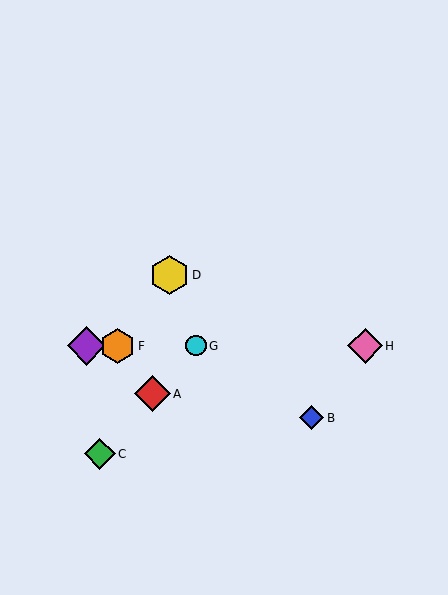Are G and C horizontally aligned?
No, G is at y≈346 and C is at y≈454.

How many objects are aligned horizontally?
4 objects (E, F, G, H) are aligned horizontally.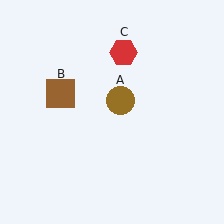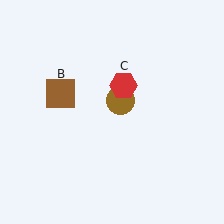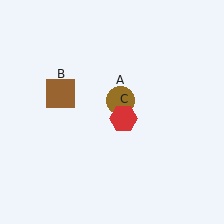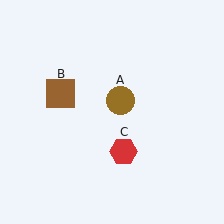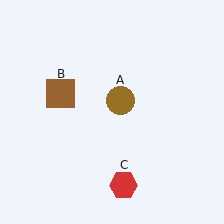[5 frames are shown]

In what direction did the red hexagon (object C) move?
The red hexagon (object C) moved down.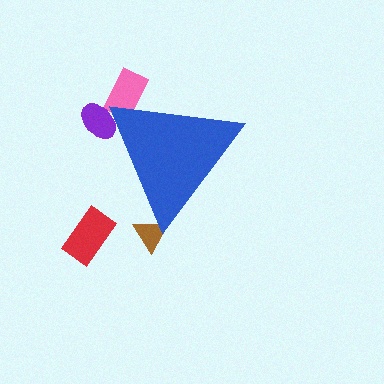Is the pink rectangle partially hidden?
Yes, the pink rectangle is partially hidden behind the blue triangle.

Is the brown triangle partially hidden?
Yes, the brown triangle is partially hidden behind the blue triangle.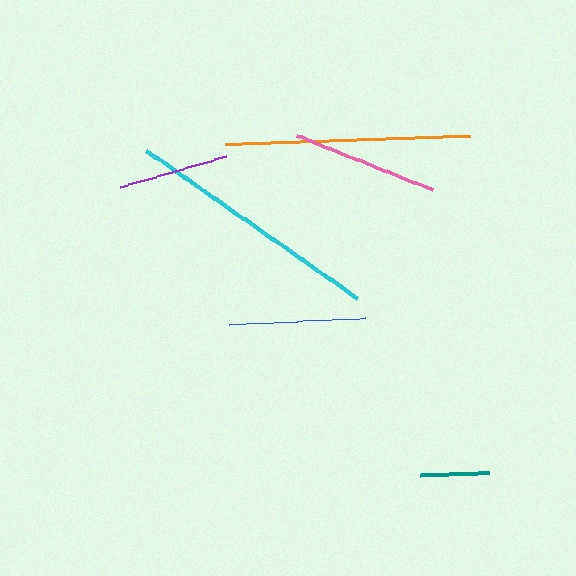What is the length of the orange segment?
The orange segment is approximately 246 pixels long.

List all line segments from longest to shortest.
From longest to shortest: cyan, orange, pink, blue, purple, teal.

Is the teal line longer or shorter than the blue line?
The blue line is longer than the teal line.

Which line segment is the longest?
The cyan line is the longest at approximately 258 pixels.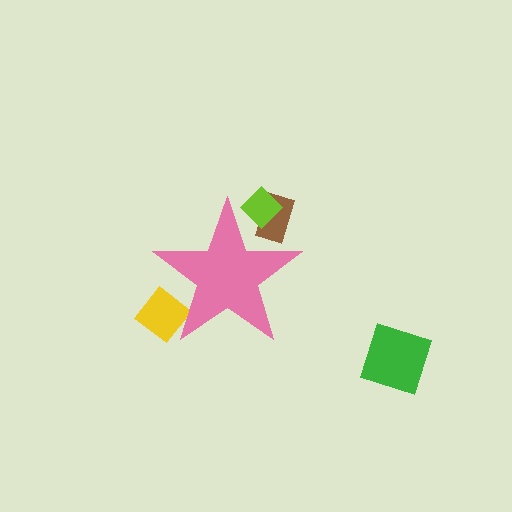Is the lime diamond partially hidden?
Yes, the lime diamond is partially hidden behind the pink star.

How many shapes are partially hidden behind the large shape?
3 shapes are partially hidden.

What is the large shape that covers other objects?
A pink star.